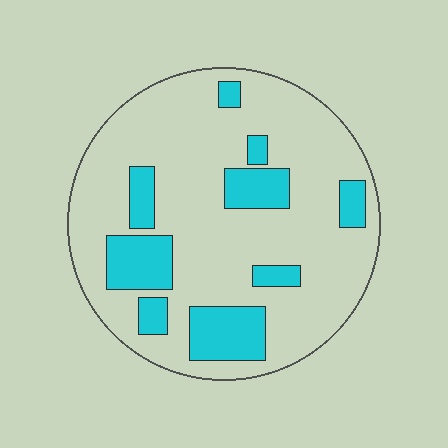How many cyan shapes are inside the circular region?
9.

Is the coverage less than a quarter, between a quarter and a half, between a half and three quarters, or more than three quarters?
Less than a quarter.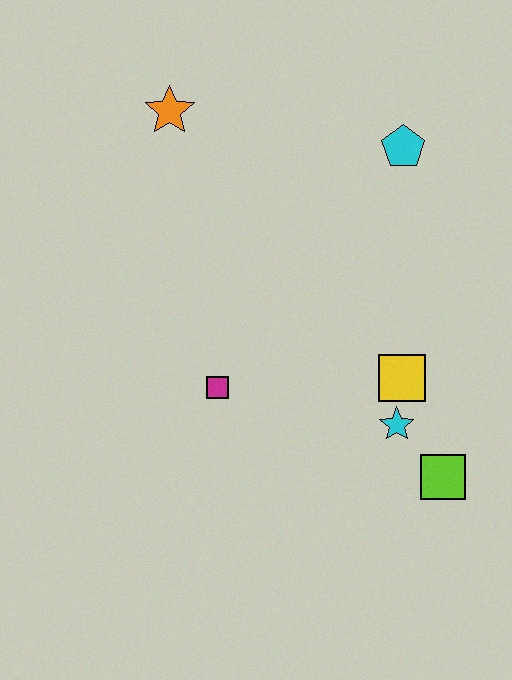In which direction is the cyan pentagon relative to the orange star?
The cyan pentagon is to the right of the orange star.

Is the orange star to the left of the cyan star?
Yes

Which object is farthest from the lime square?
The orange star is farthest from the lime square.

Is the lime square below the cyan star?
Yes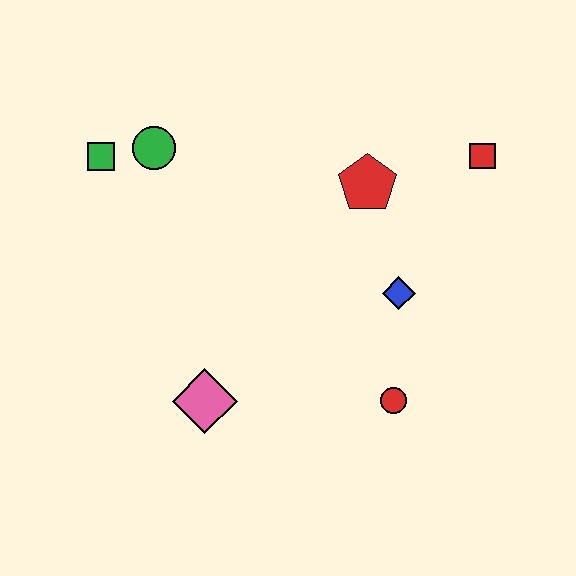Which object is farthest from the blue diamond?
The green square is farthest from the blue diamond.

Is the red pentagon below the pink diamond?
No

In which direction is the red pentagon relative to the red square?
The red pentagon is to the left of the red square.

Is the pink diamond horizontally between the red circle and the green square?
Yes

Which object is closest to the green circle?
The green square is closest to the green circle.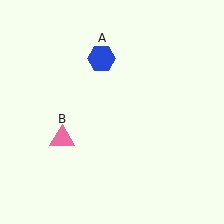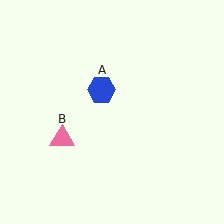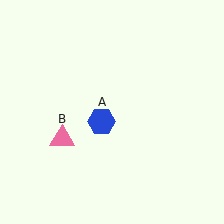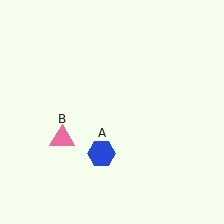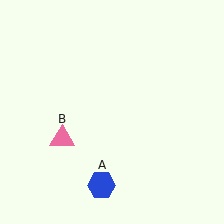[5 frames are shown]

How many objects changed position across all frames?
1 object changed position: blue hexagon (object A).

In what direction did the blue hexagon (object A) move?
The blue hexagon (object A) moved down.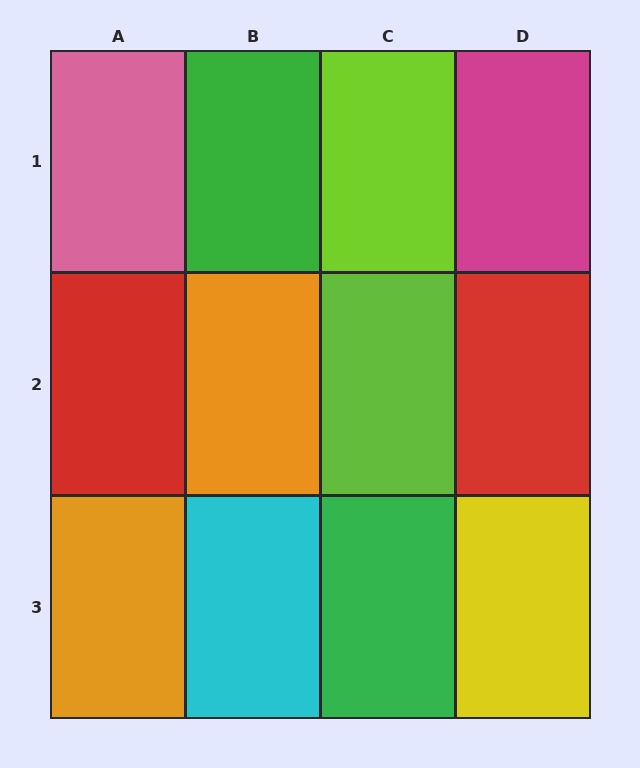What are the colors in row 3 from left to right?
Orange, cyan, green, yellow.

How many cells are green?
2 cells are green.